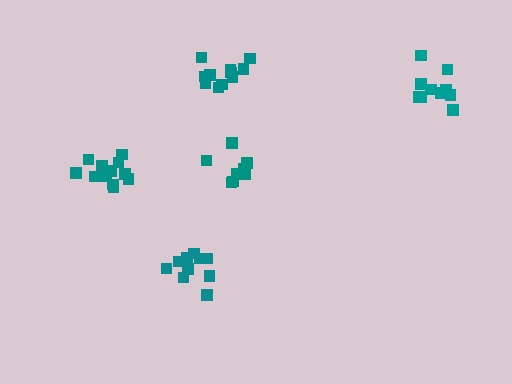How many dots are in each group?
Group 1: 8 dots, Group 2: 11 dots, Group 3: 11 dots, Group 4: 12 dots, Group 5: 11 dots (53 total).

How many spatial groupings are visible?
There are 5 spatial groupings.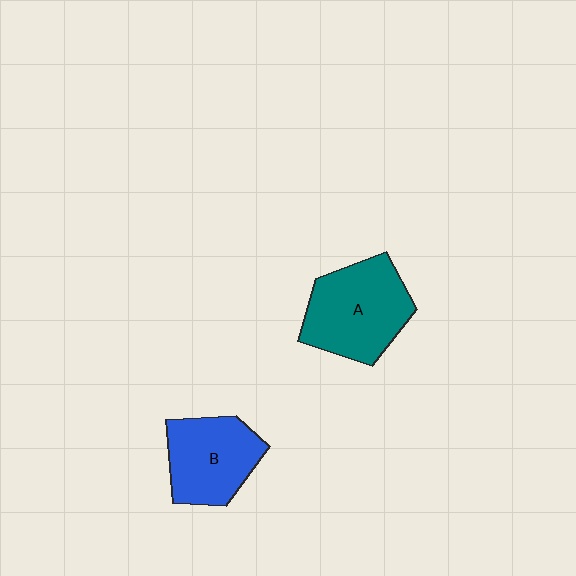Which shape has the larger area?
Shape A (teal).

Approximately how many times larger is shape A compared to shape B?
Approximately 1.2 times.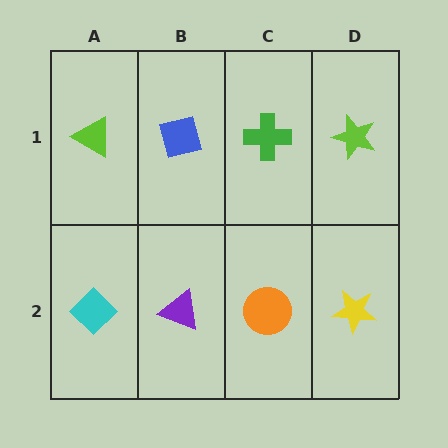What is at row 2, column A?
A cyan diamond.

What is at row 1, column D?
A lime star.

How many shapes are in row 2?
4 shapes.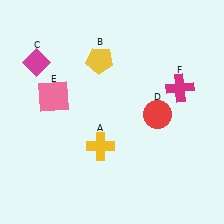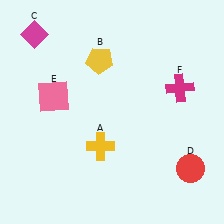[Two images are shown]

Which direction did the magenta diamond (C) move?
The magenta diamond (C) moved up.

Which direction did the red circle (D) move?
The red circle (D) moved down.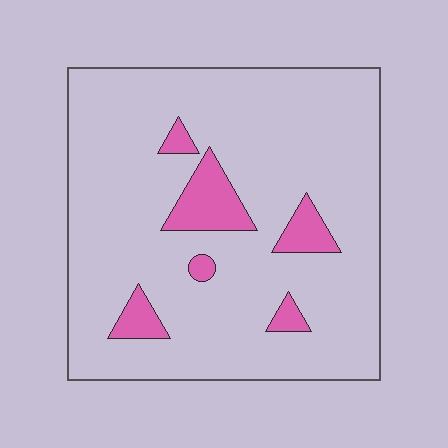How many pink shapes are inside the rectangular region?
6.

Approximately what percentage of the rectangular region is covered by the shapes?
Approximately 10%.